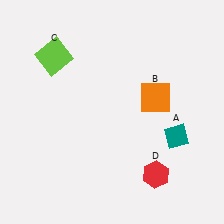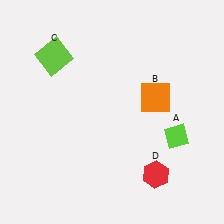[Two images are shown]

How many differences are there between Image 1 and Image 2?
There is 1 difference between the two images.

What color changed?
The diamond (A) changed from teal in Image 1 to lime in Image 2.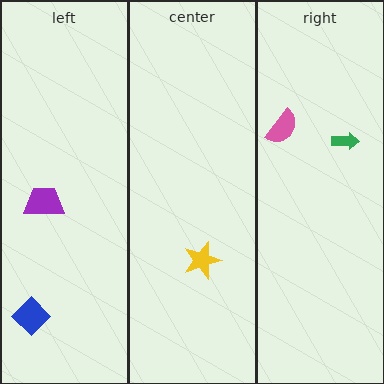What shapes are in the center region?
The yellow star.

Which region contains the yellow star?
The center region.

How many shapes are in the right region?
2.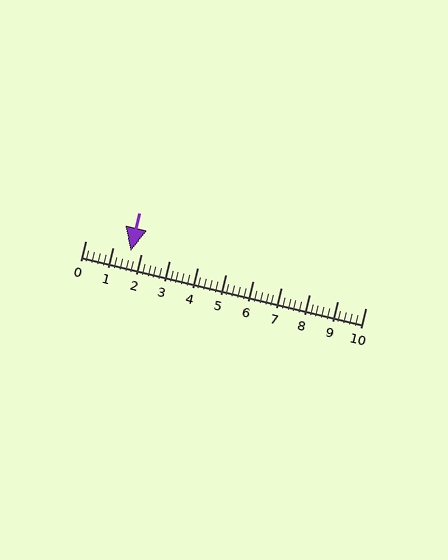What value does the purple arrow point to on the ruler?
The purple arrow points to approximately 1.6.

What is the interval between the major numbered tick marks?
The major tick marks are spaced 1 units apart.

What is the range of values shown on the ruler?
The ruler shows values from 0 to 10.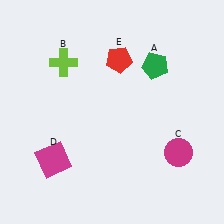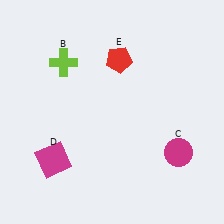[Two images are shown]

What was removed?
The green pentagon (A) was removed in Image 2.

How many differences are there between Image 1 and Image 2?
There is 1 difference between the two images.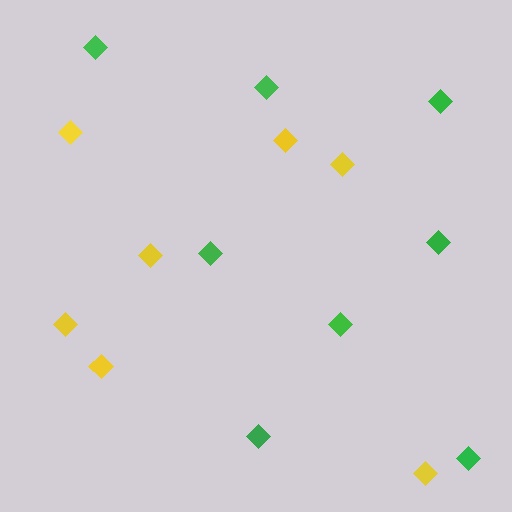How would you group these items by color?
There are 2 groups: one group of yellow diamonds (7) and one group of green diamonds (8).